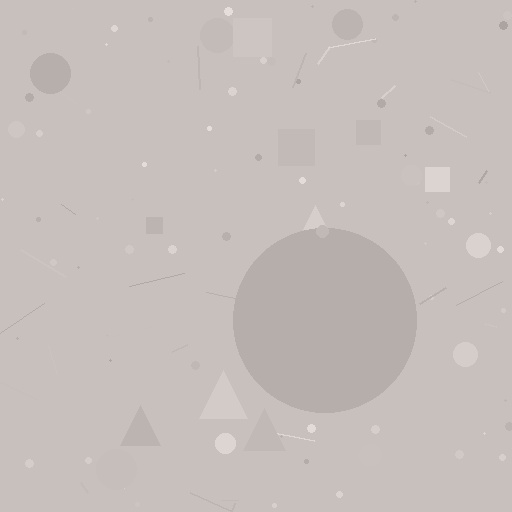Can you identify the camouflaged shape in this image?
The camouflaged shape is a circle.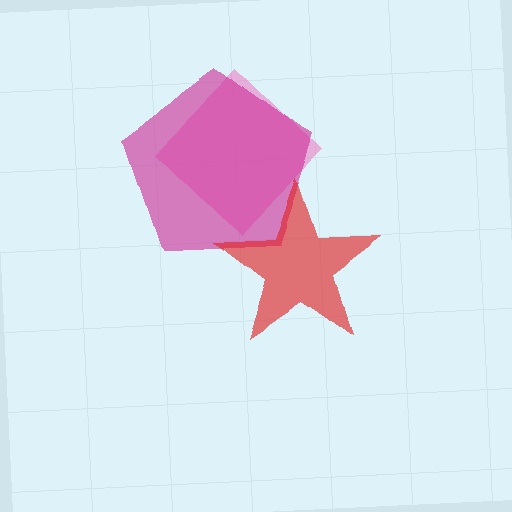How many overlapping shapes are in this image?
There are 3 overlapping shapes in the image.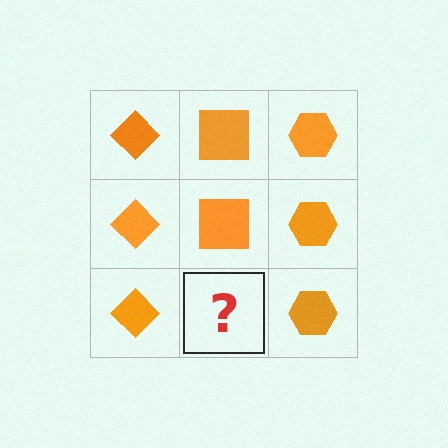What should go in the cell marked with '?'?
The missing cell should contain an orange square.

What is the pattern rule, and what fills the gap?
The rule is that each column has a consistent shape. The gap should be filled with an orange square.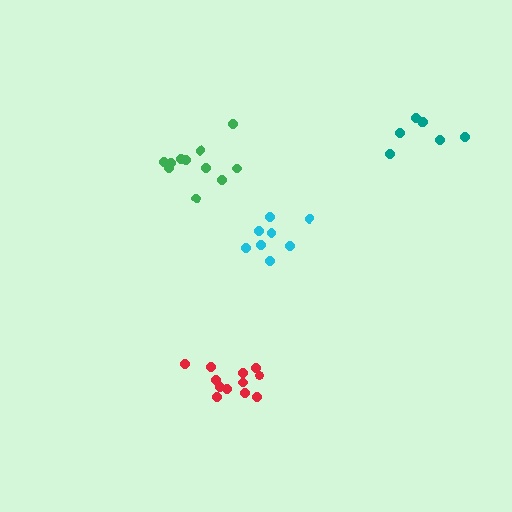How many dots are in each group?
Group 1: 8 dots, Group 2: 12 dots, Group 3: 11 dots, Group 4: 6 dots (37 total).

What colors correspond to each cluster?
The clusters are colored: cyan, red, green, teal.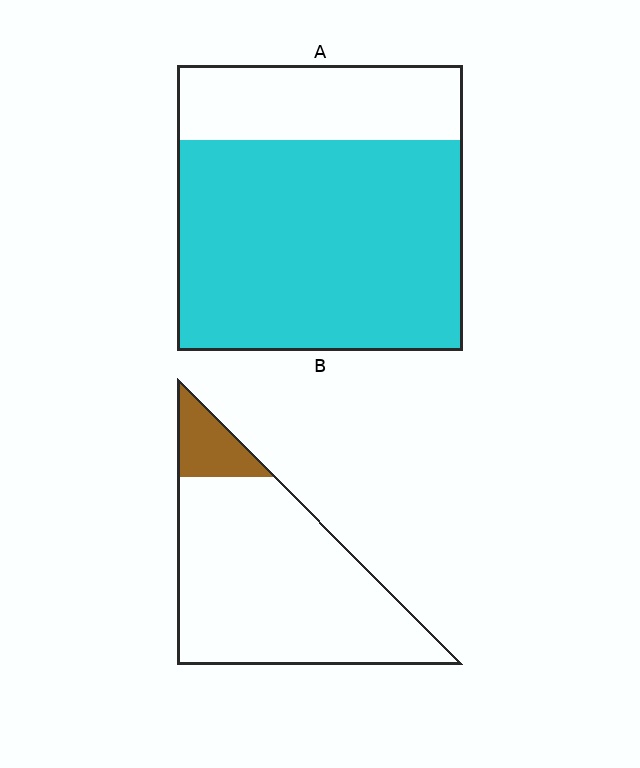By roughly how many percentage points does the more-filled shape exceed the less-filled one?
By roughly 60 percentage points (A over B).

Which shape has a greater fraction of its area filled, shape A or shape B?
Shape A.